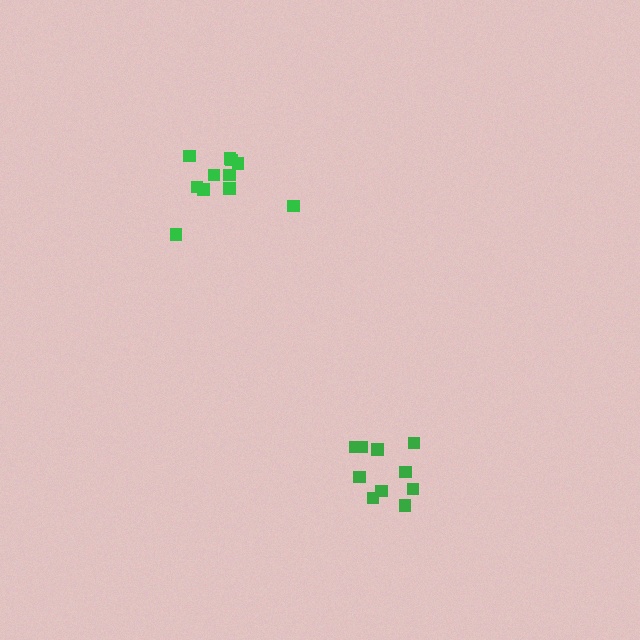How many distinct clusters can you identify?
There are 2 distinct clusters.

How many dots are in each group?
Group 1: 11 dots, Group 2: 11 dots (22 total).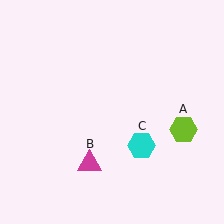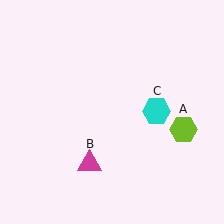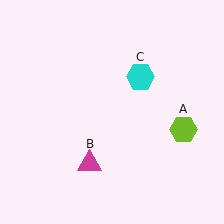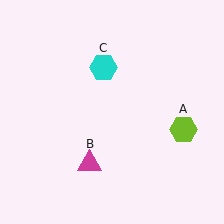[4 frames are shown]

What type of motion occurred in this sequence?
The cyan hexagon (object C) rotated counterclockwise around the center of the scene.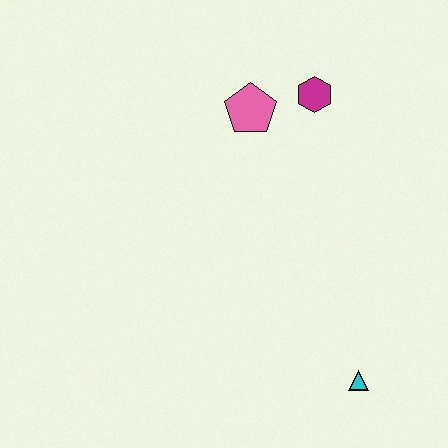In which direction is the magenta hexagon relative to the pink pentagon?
The magenta hexagon is to the right of the pink pentagon.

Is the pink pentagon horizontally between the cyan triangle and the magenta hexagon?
No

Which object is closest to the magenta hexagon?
The pink pentagon is closest to the magenta hexagon.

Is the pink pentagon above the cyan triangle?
Yes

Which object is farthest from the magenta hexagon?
The cyan triangle is farthest from the magenta hexagon.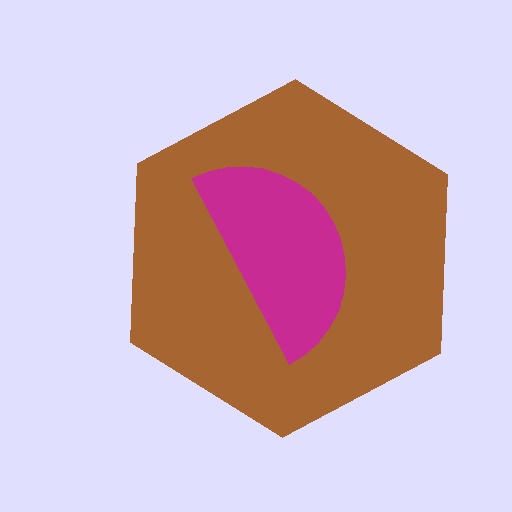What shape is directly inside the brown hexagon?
The magenta semicircle.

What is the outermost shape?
The brown hexagon.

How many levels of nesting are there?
2.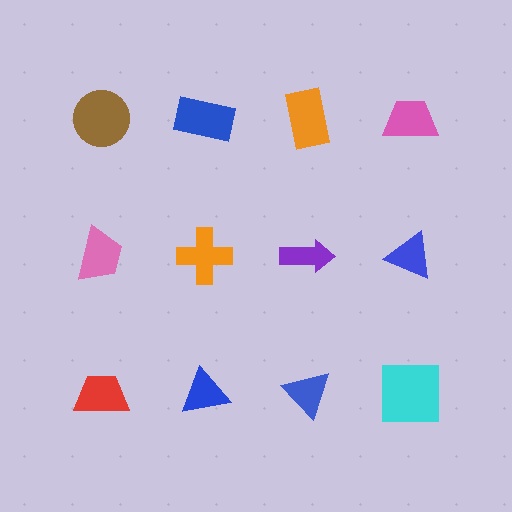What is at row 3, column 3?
A blue triangle.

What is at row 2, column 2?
An orange cross.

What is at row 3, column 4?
A cyan square.